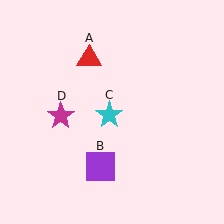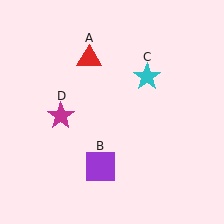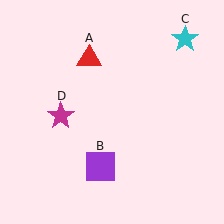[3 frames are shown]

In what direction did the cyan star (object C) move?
The cyan star (object C) moved up and to the right.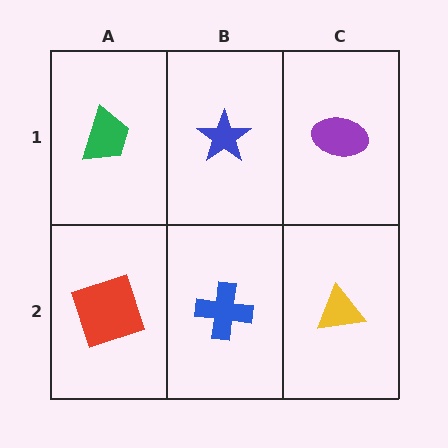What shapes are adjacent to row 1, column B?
A blue cross (row 2, column B), a green trapezoid (row 1, column A), a purple ellipse (row 1, column C).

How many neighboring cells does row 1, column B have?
3.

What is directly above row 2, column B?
A blue star.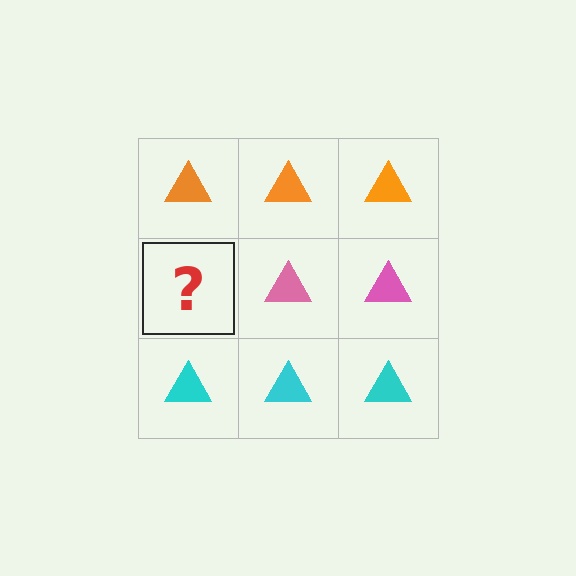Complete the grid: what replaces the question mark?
The question mark should be replaced with a pink triangle.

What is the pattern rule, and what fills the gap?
The rule is that each row has a consistent color. The gap should be filled with a pink triangle.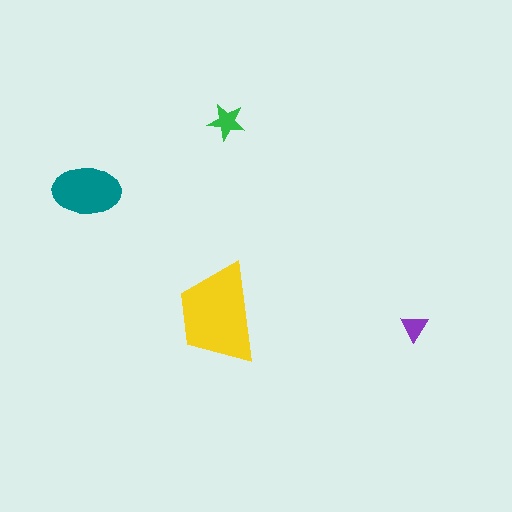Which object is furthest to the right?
The purple triangle is rightmost.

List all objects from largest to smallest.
The yellow trapezoid, the teal ellipse, the green star, the purple triangle.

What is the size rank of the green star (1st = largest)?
3rd.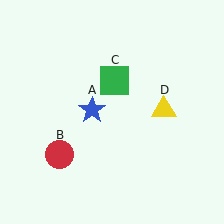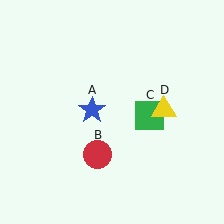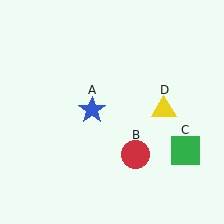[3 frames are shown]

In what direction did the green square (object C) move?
The green square (object C) moved down and to the right.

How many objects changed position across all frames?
2 objects changed position: red circle (object B), green square (object C).